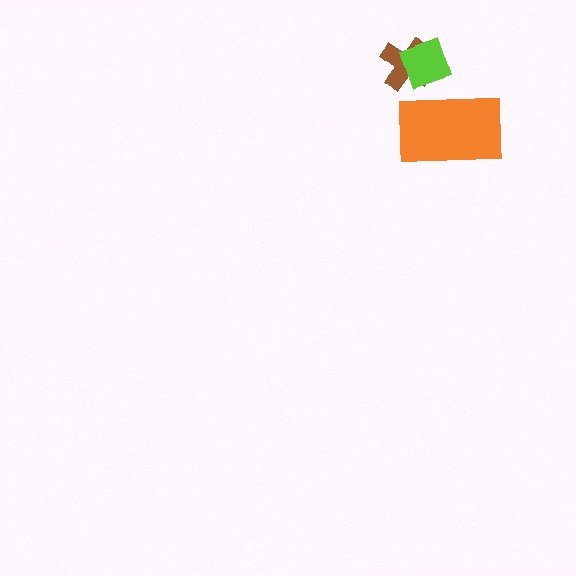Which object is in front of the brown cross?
The lime diamond is in front of the brown cross.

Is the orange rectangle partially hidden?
No, no other shape covers it.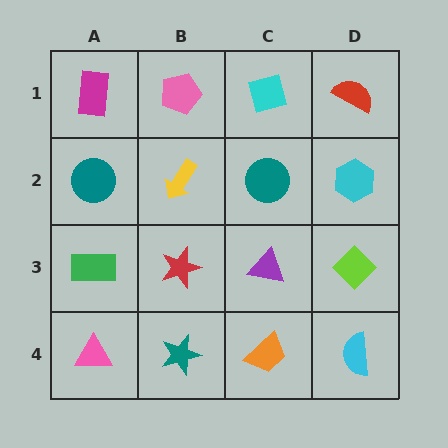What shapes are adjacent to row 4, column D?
A lime diamond (row 3, column D), an orange trapezoid (row 4, column C).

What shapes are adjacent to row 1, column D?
A cyan hexagon (row 2, column D), a cyan diamond (row 1, column C).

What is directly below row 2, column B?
A red star.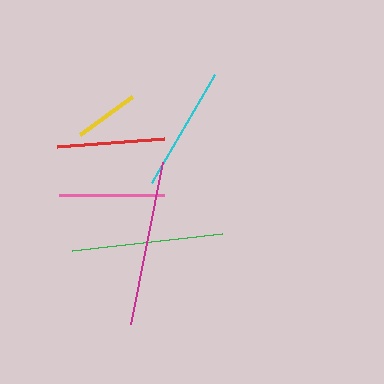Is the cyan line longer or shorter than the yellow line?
The cyan line is longer than the yellow line.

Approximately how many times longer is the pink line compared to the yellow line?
The pink line is approximately 1.6 times the length of the yellow line.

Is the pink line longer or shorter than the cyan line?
The cyan line is longer than the pink line.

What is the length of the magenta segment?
The magenta segment is approximately 166 pixels long.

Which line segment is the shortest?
The yellow line is the shortest at approximately 64 pixels.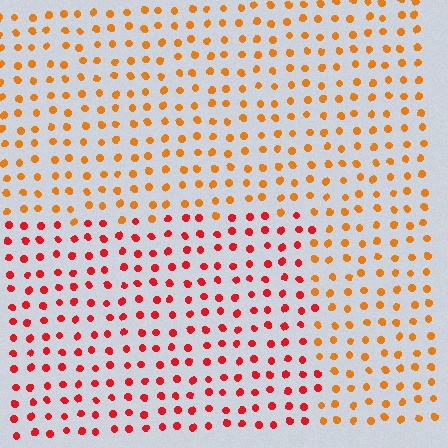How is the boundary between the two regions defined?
The boundary is defined purely by a slight shift in hue (about 34 degrees). Spacing, size, and orientation are identical on both sides.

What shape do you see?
I see a rectangle.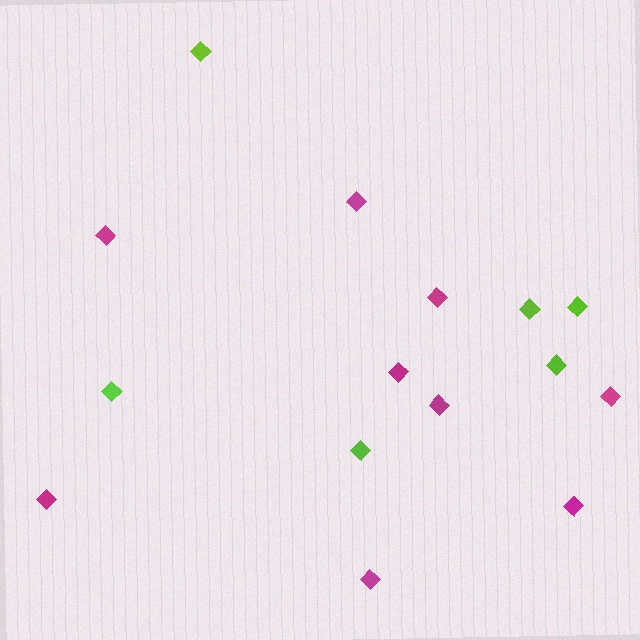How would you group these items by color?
There are 2 groups: one group of magenta diamonds (9) and one group of lime diamonds (6).